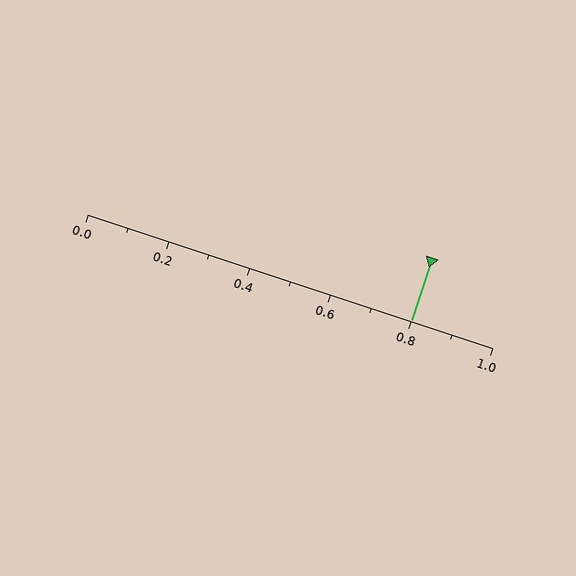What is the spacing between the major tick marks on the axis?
The major ticks are spaced 0.2 apart.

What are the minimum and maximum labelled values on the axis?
The axis runs from 0.0 to 1.0.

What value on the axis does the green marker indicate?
The marker indicates approximately 0.8.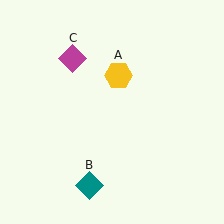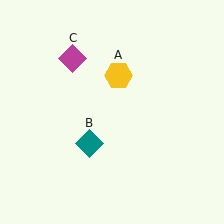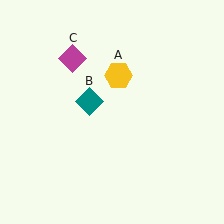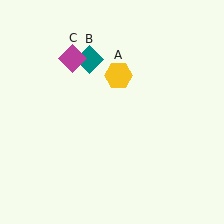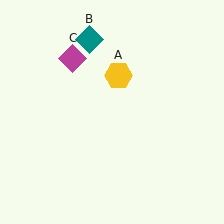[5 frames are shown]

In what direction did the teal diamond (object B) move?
The teal diamond (object B) moved up.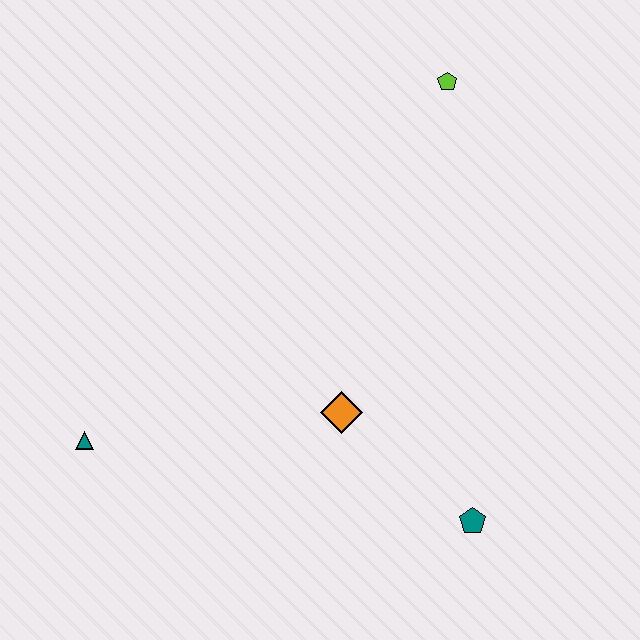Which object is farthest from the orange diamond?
The lime pentagon is farthest from the orange diamond.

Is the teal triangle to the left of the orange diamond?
Yes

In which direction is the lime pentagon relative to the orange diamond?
The lime pentagon is above the orange diamond.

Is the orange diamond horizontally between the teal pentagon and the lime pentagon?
No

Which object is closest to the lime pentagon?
The orange diamond is closest to the lime pentagon.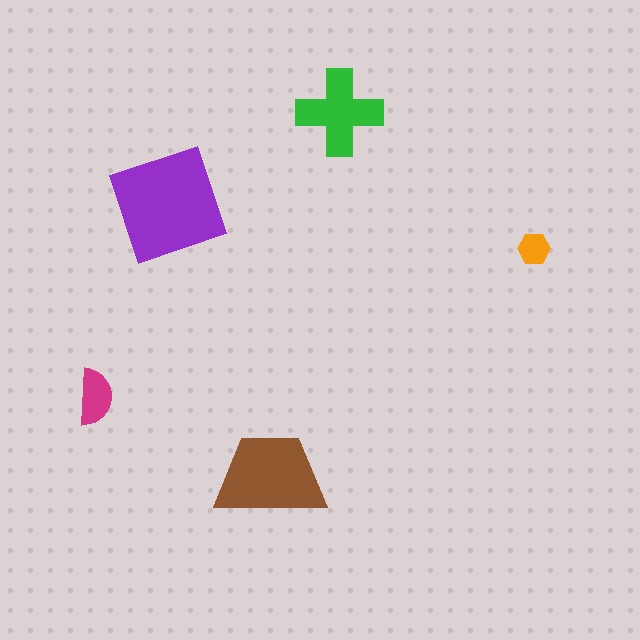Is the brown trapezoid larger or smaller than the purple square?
Smaller.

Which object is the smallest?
The orange hexagon.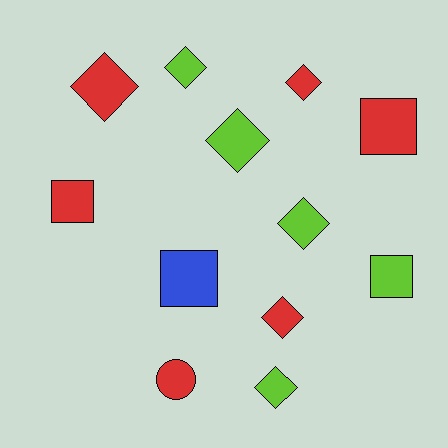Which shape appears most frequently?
Diamond, with 7 objects.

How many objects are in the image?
There are 12 objects.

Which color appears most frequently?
Red, with 6 objects.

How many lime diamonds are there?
There are 4 lime diamonds.